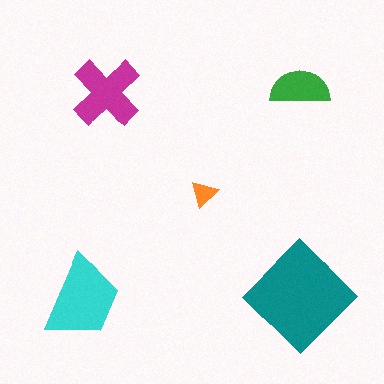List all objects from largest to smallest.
The teal diamond, the cyan trapezoid, the magenta cross, the green semicircle, the orange triangle.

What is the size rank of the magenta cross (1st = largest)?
3rd.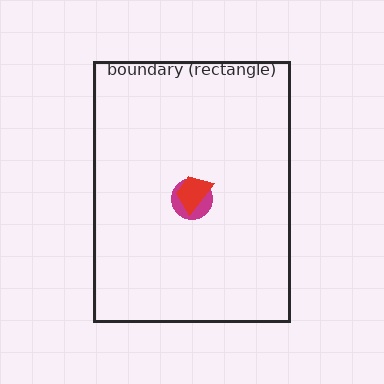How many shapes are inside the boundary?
2 inside, 0 outside.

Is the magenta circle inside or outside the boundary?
Inside.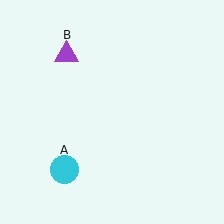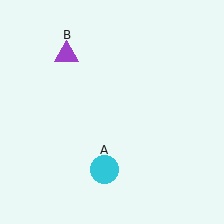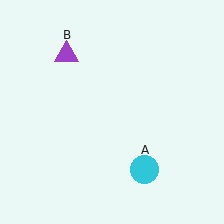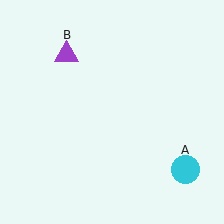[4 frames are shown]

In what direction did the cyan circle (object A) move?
The cyan circle (object A) moved right.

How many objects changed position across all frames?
1 object changed position: cyan circle (object A).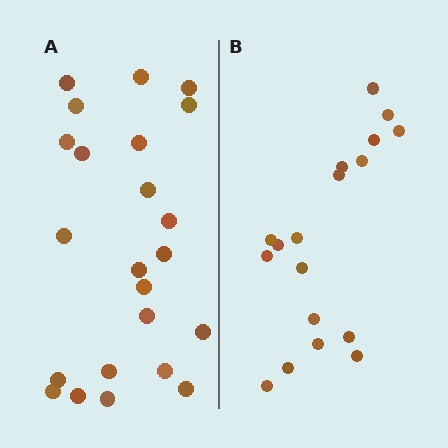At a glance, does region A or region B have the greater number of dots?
Region A (the left region) has more dots.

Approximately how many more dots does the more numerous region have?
Region A has about 5 more dots than region B.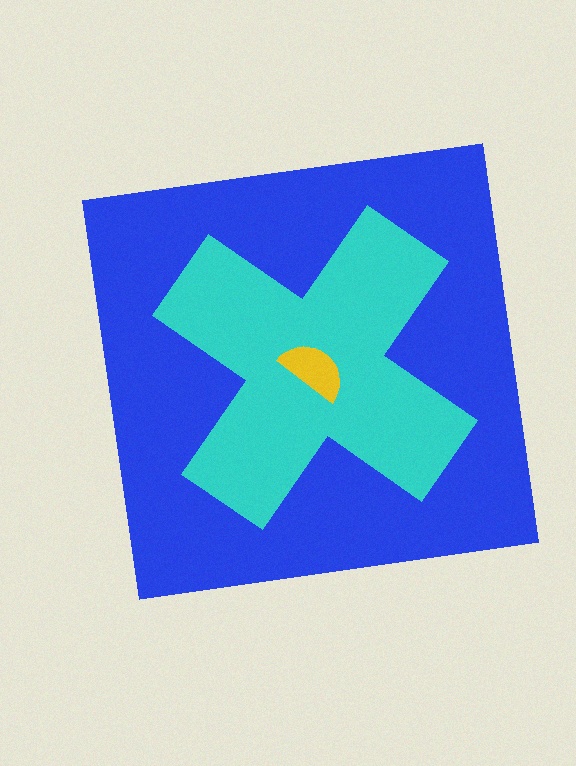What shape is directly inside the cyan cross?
The yellow semicircle.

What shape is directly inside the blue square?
The cyan cross.